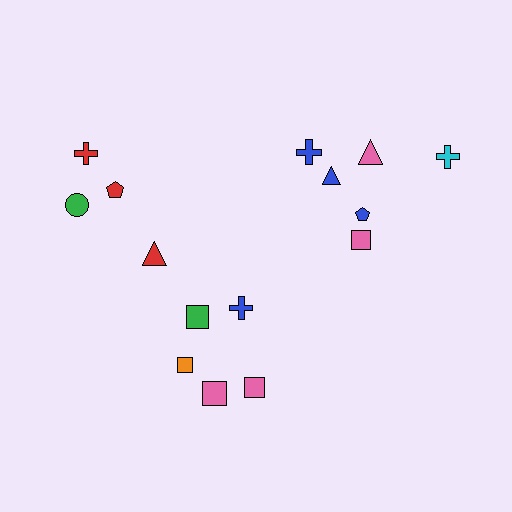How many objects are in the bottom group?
There are 5 objects.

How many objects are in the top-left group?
There are 4 objects.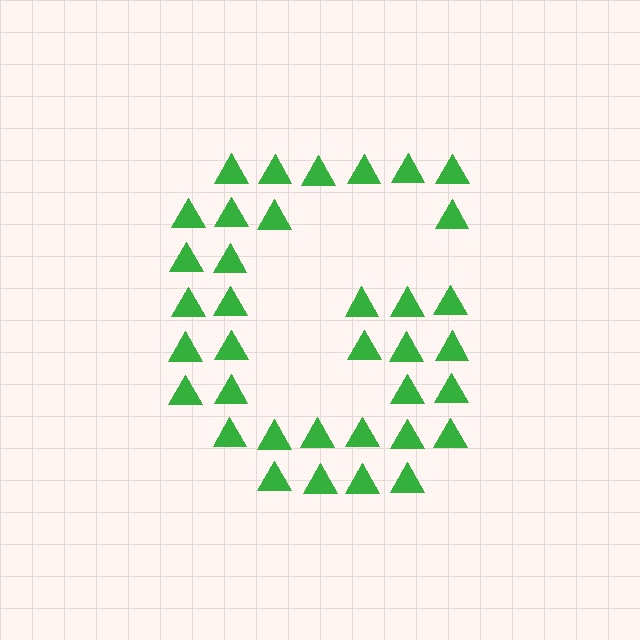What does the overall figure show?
The overall figure shows the letter G.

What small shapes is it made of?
It is made of small triangles.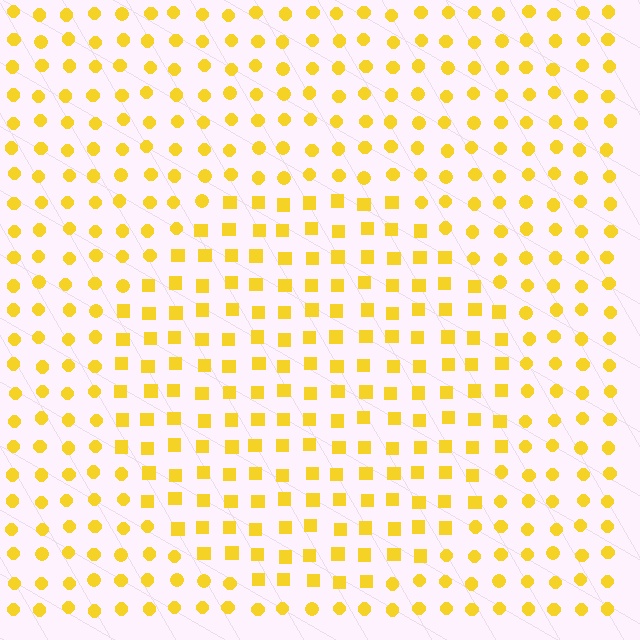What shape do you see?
I see a circle.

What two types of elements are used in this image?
The image uses squares inside the circle region and circles outside it.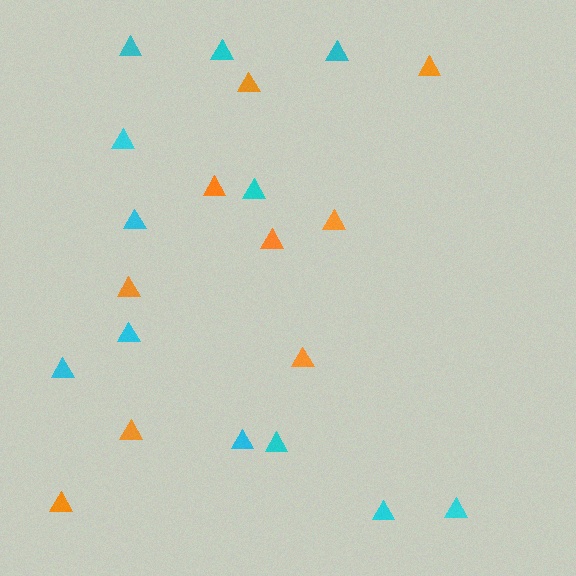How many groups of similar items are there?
There are 2 groups: one group of cyan triangles (12) and one group of orange triangles (9).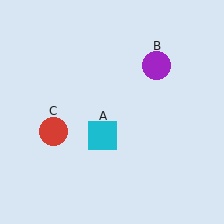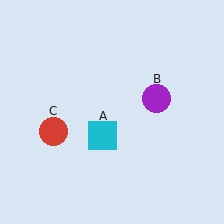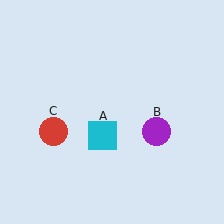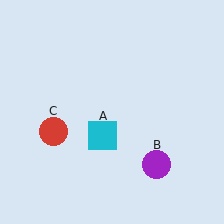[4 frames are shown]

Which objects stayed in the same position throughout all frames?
Cyan square (object A) and red circle (object C) remained stationary.